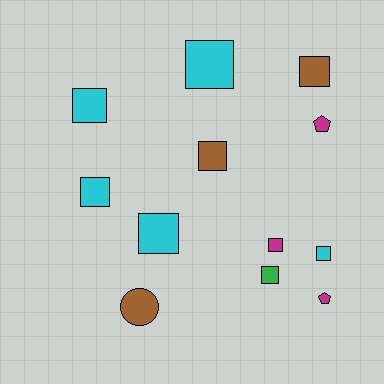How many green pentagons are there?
There are no green pentagons.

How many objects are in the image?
There are 12 objects.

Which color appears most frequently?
Cyan, with 5 objects.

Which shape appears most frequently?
Square, with 9 objects.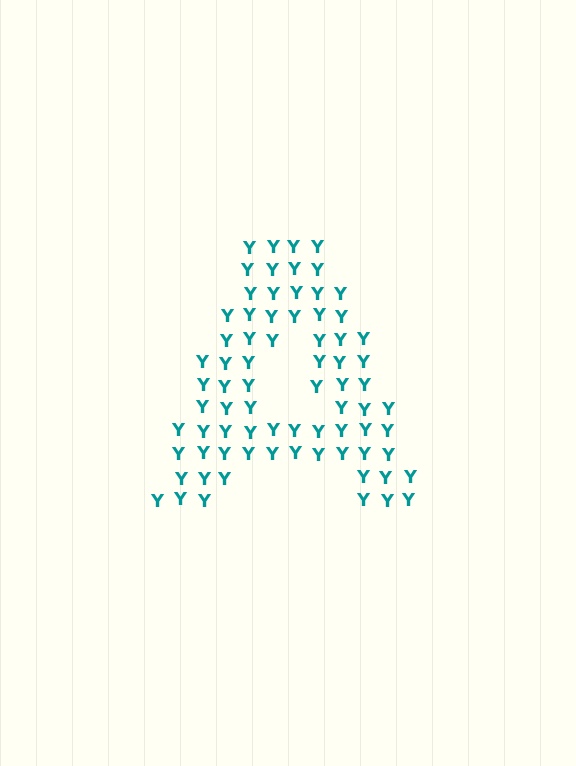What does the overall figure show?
The overall figure shows the letter A.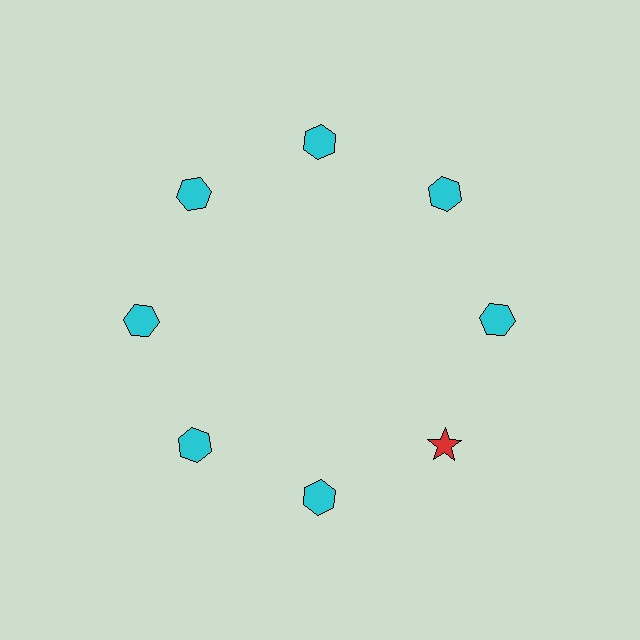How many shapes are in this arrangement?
There are 8 shapes arranged in a ring pattern.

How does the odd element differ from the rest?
It differs in both color (red instead of cyan) and shape (star instead of hexagon).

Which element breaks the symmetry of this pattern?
The red star at roughly the 4 o'clock position breaks the symmetry. All other shapes are cyan hexagons.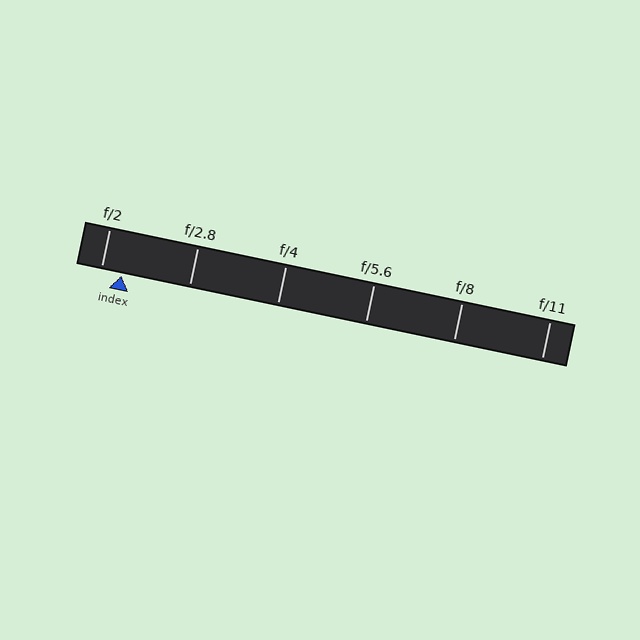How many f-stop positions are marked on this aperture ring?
There are 6 f-stop positions marked.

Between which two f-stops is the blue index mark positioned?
The index mark is between f/2 and f/2.8.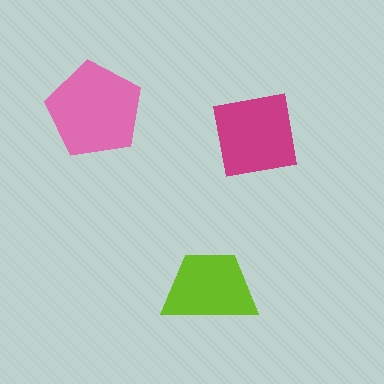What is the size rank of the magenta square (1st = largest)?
2nd.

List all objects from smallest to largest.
The lime trapezoid, the magenta square, the pink pentagon.